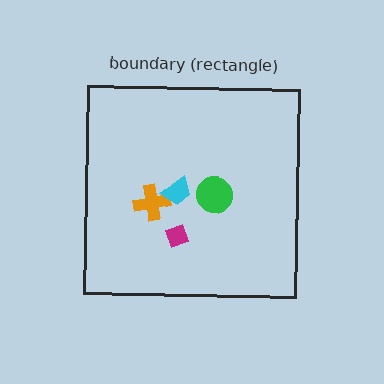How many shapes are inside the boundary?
4 inside, 0 outside.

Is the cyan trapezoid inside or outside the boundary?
Inside.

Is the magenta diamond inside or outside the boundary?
Inside.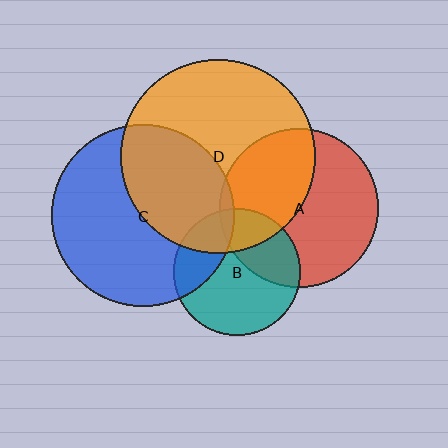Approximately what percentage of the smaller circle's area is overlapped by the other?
Approximately 40%.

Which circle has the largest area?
Circle D (orange).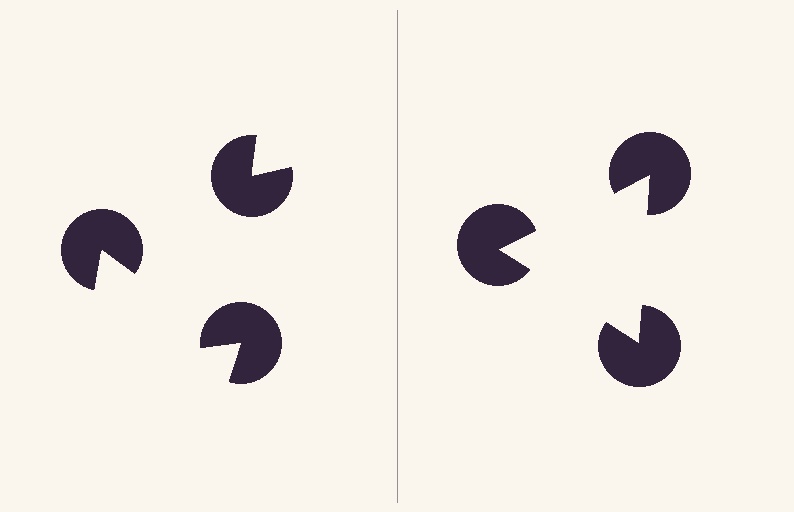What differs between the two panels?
The pac-man discs are positioned identically on both sides; only the wedge orientations differ. On the right they align to a triangle; on the left they are misaligned.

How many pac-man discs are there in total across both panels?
6 — 3 on each side.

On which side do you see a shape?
An illusory triangle appears on the right side. On the left side the wedge cuts are rotated, so no coherent shape forms.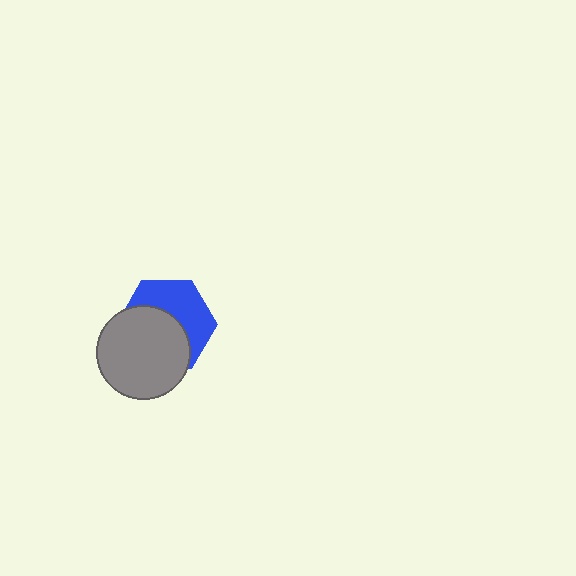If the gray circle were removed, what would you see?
You would see the complete blue hexagon.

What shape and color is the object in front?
The object in front is a gray circle.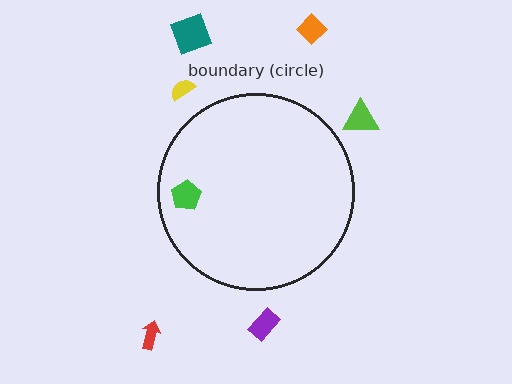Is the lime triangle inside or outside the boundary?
Outside.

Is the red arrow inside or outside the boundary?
Outside.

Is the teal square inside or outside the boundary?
Outside.